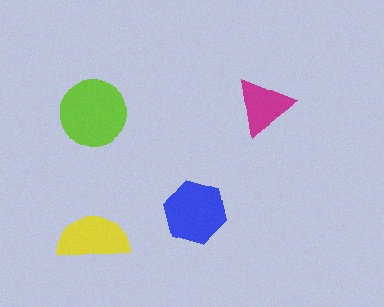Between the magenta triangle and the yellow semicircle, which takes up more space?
The yellow semicircle.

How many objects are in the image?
There are 4 objects in the image.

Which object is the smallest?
The magenta triangle.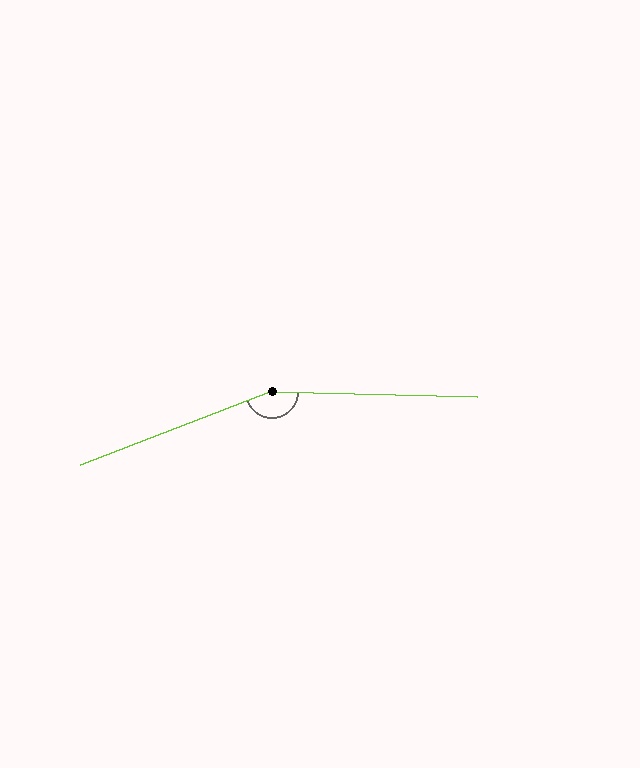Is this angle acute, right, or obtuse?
It is obtuse.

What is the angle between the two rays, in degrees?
Approximately 158 degrees.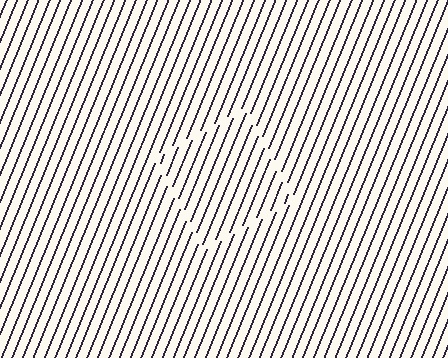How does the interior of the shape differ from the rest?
The interior of the shape contains the same grating, shifted by half a period — the contour is defined by the phase discontinuity where line-ends from the inner and outer gratings abut.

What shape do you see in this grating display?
An illusory square. The interior of the shape contains the same grating, shifted by half a period — the contour is defined by the phase discontinuity where line-ends from the inner and outer gratings abut.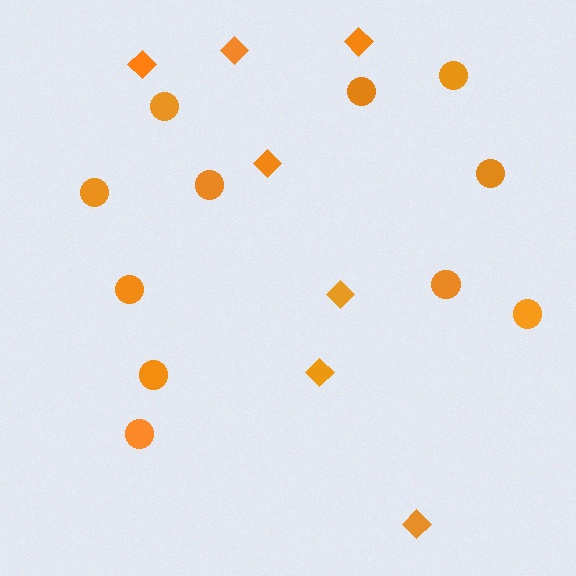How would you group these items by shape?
There are 2 groups: one group of circles (11) and one group of diamonds (7).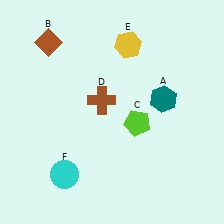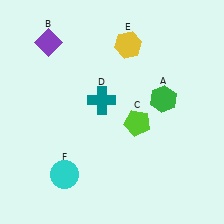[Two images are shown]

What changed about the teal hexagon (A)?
In Image 1, A is teal. In Image 2, it changed to green.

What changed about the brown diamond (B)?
In Image 1, B is brown. In Image 2, it changed to purple.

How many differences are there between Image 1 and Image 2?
There are 3 differences between the two images.